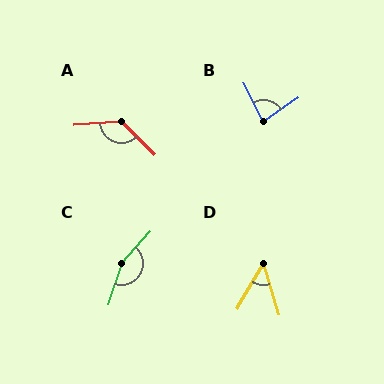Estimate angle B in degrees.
Approximately 83 degrees.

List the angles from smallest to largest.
D (47°), B (83°), A (131°), C (156°).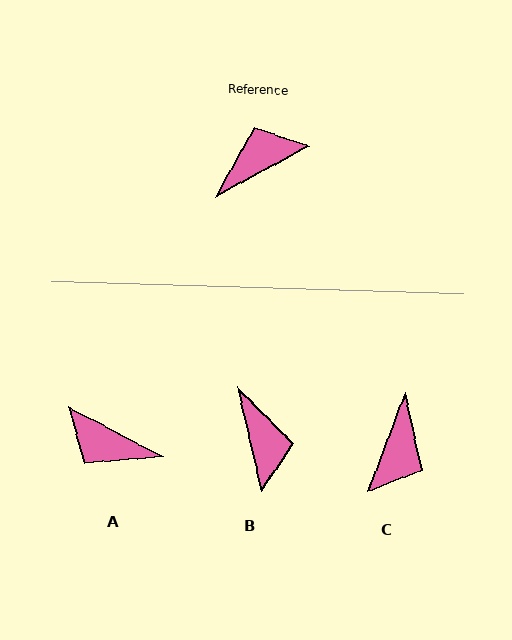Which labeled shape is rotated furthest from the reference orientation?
C, about 139 degrees away.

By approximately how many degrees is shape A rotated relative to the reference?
Approximately 124 degrees counter-clockwise.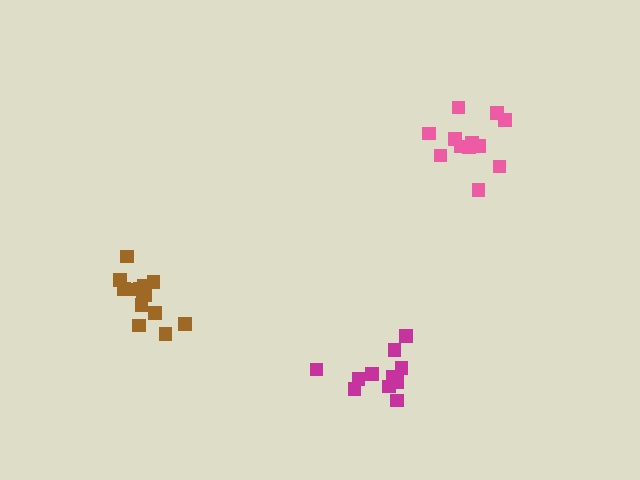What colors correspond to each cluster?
The clusters are colored: brown, pink, magenta.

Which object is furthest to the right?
The pink cluster is rightmost.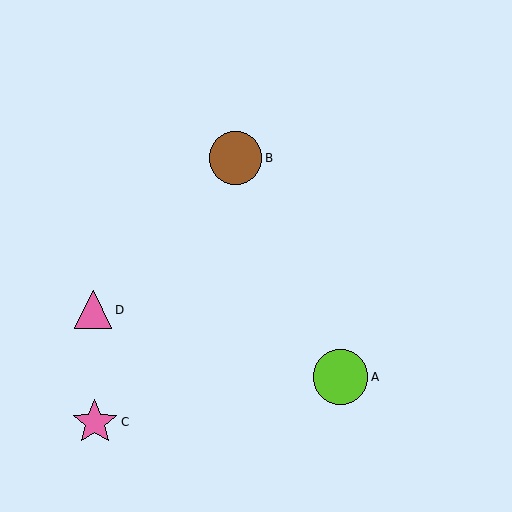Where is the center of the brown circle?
The center of the brown circle is at (235, 158).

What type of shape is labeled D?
Shape D is a pink triangle.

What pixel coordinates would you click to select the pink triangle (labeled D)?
Click at (93, 310) to select the pink triangle D.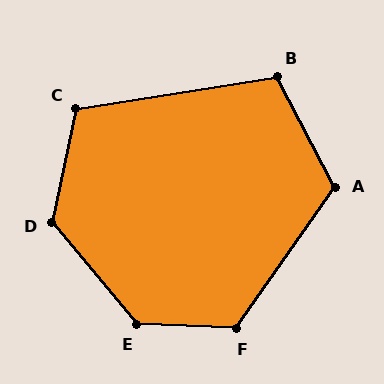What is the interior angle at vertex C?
Approximately 111 degrees (obtuse).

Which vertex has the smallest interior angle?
B, at approximately 109 degrees.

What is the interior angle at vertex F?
Approximately 123 degrees (obtuse).